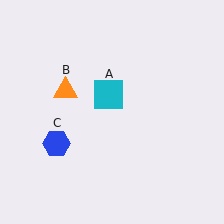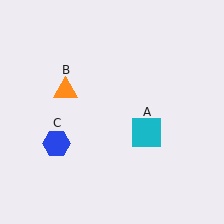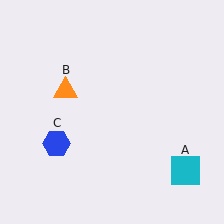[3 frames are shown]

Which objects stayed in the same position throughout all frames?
Orange triangle (object B) and blue hexagon (object C) remained stationary.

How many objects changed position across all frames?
1 object changed position: cyan square (object A).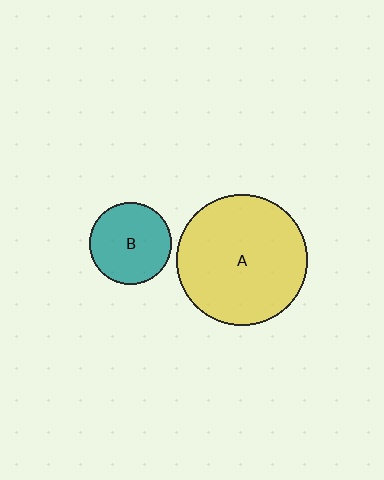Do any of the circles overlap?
No, none of the circles overlap.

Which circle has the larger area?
Circle A (yellow).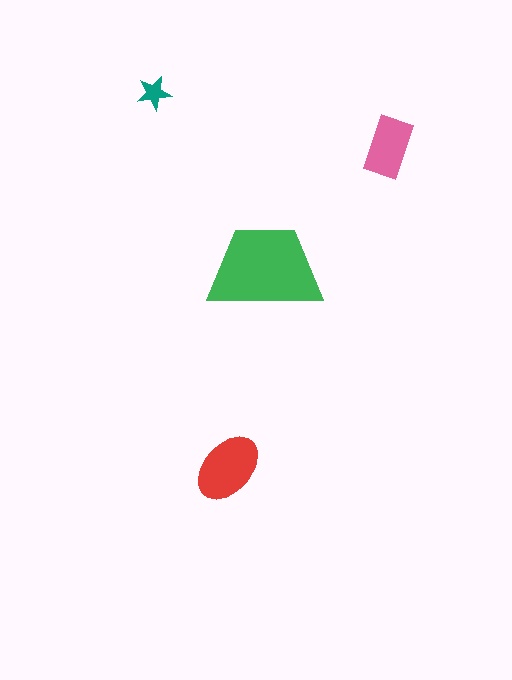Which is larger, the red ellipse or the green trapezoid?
The green trapezoid.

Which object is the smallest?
The teal star.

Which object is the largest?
The green trapezoid.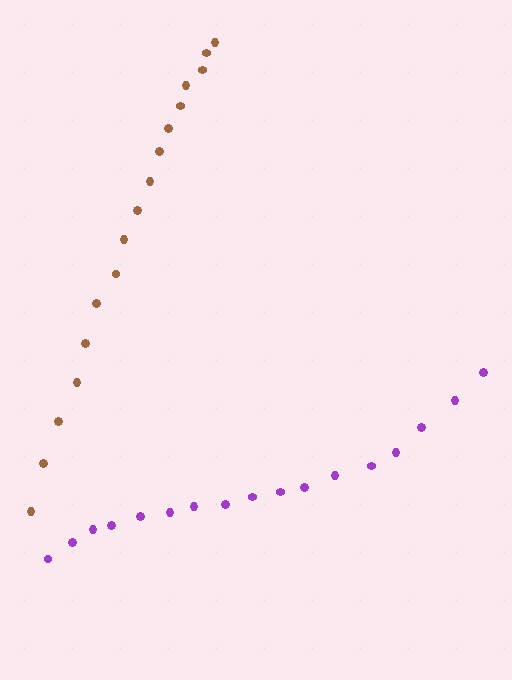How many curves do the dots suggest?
There are 2 distinct paths.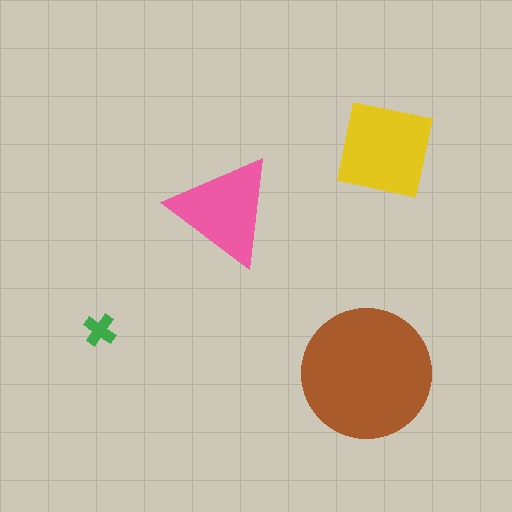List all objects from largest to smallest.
The brown circle, the yellow square, the pink triangle, the green cross.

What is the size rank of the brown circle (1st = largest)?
1st.